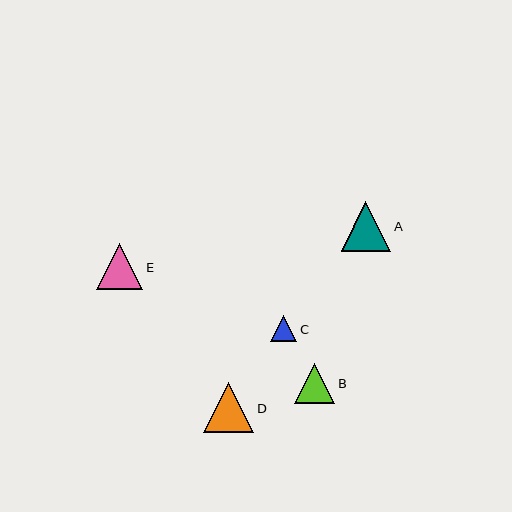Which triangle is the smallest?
Triangle C is the smallest with a size of approximately 27 pixels.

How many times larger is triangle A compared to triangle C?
Triangle A is approximately 1.9 times the size of triangle C.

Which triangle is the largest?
Triangle D is the largest with a size of approximately 50 pixels.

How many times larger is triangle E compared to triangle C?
Triangle E is approximately 1.7 times the size of triangle C.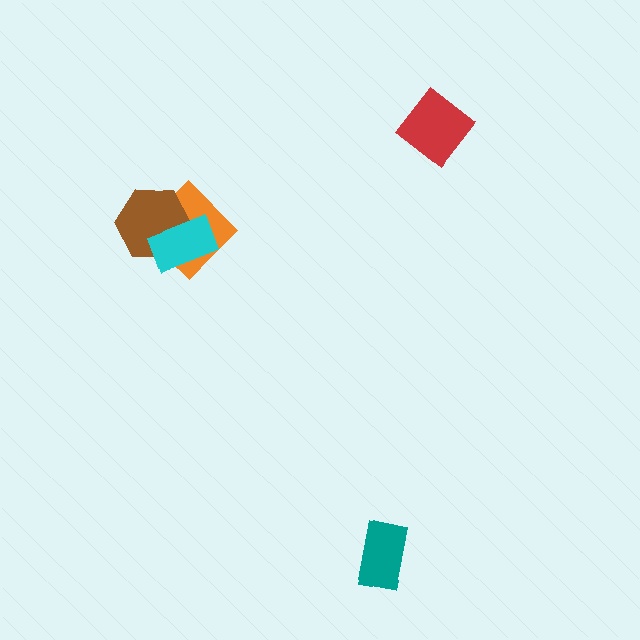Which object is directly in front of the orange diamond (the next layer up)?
The brown hexagon is directly in front of the orange diamond.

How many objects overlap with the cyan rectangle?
2 objects overlap with the cyan rectangle.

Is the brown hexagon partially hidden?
Yes, it is partially covered by another shape.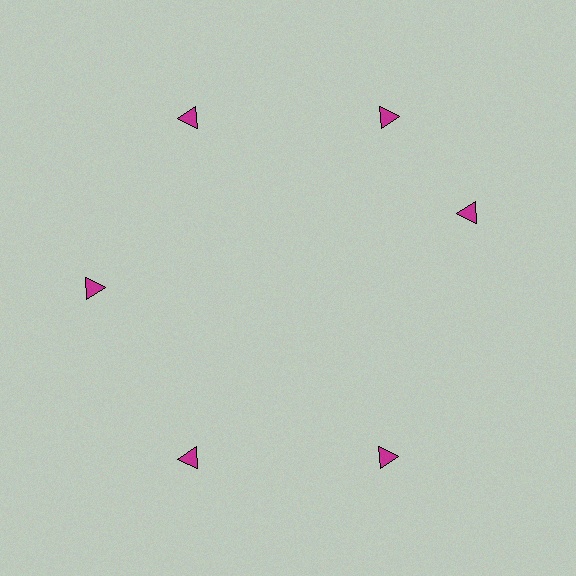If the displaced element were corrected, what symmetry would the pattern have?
It would have 6-fold rotational symmetry — the pattern would map onto itself every 60 degrees.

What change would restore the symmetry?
The symmetry would be restored by rotating it back into even spacing with its neighbors so that all 6 triangles sit at equal angles and equal distance from the center.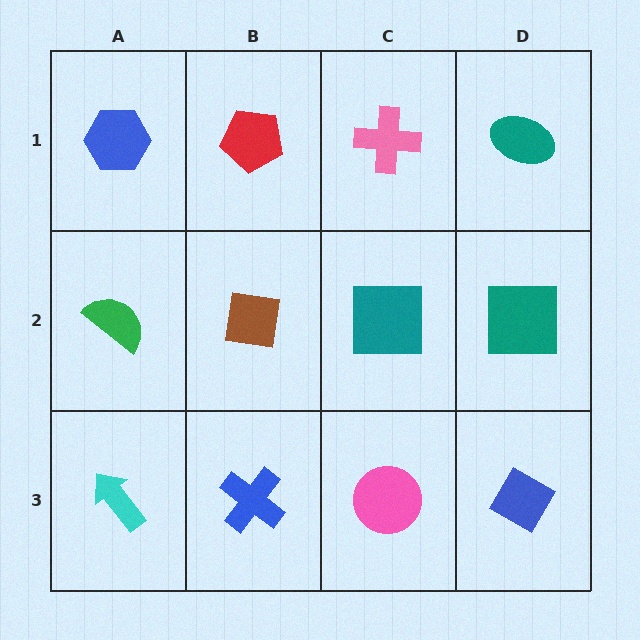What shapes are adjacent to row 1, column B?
A brown square (row 2, column B), a blue hexagon (row 1, column A), a pink cross (row 1, column C).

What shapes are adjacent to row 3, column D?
A teal square (row 2, column D), a pink circle (row 3, column C).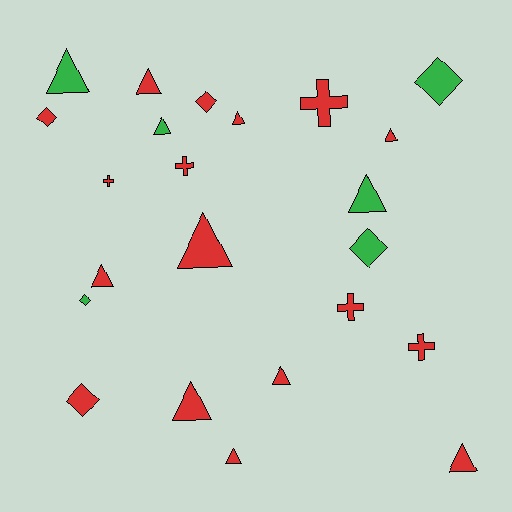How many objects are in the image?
There are 23 objects.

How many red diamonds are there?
There are 3 red diamonds.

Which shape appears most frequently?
Triangle, with 12 objects.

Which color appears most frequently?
Red, with 17 objects.